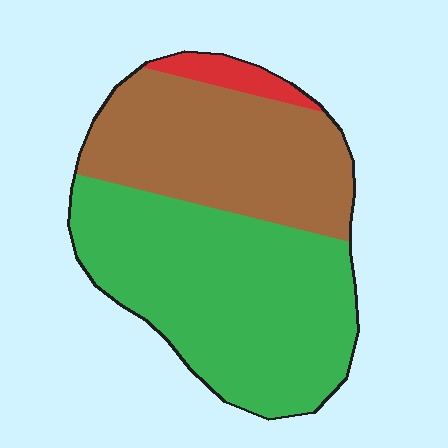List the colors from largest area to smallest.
From largest to smallest: green, brown, red.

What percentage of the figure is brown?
Brown takes up about two fifths (2/5) of the figure.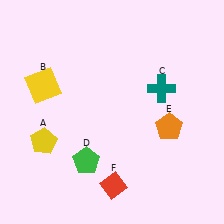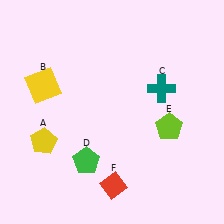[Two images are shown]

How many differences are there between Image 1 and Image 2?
There is 1 difference between the two images.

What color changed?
The pentagon (E) changed from orange in Image 1 to lime in Image 2.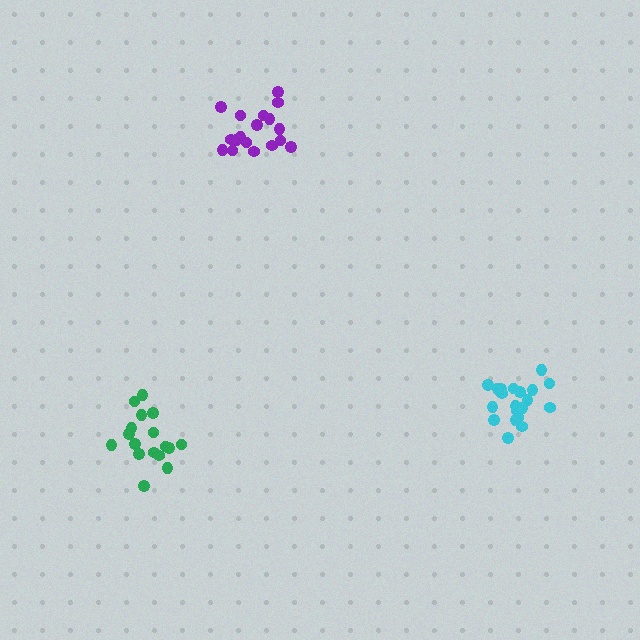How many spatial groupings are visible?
There are 3 spatial groupings.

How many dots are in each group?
Group 1: 17 dots, Group 2: 18 dots, Group 3: 21 dots (56 total).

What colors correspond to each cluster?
The clusters are colored: green, purple, cyan.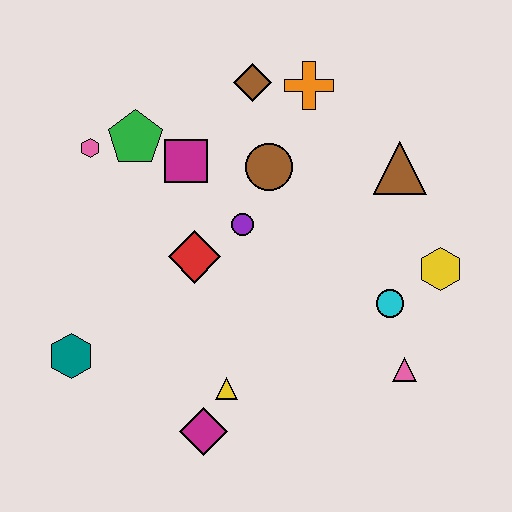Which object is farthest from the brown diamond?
The magenta diamond is farthest from the brown diamond.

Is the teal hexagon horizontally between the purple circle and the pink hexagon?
No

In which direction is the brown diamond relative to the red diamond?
The brown diamond is above the red diamond.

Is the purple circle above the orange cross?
No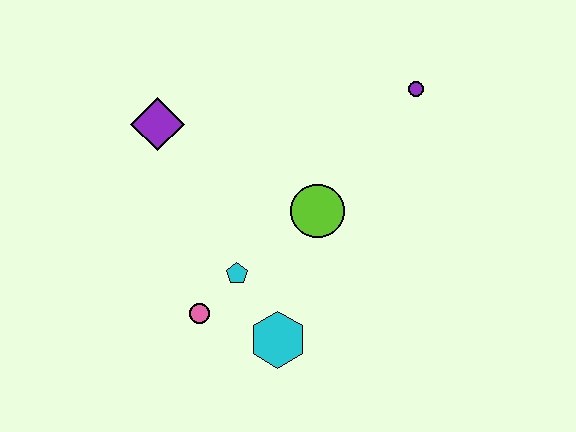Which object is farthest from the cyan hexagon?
The purple circle is farthest from the cyan hexagon.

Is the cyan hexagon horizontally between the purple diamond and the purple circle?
Yes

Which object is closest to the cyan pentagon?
The pink circle is closest to the cyan pentagon.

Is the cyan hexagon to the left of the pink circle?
No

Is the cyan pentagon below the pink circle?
No